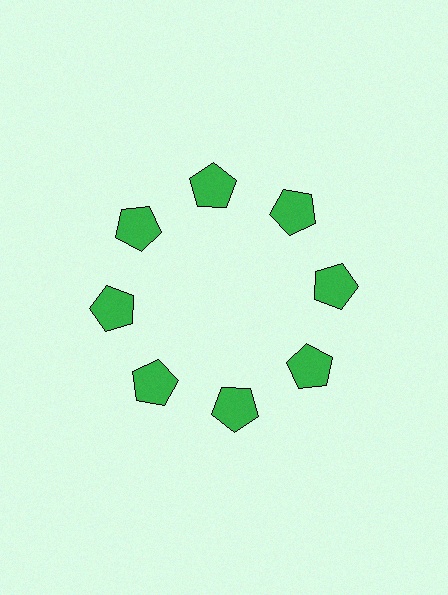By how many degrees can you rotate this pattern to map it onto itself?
The pattern maps onto itself every 45 degrees of rotation.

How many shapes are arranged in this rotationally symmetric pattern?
There are 8 shapes, arranged in 8 groups of 1.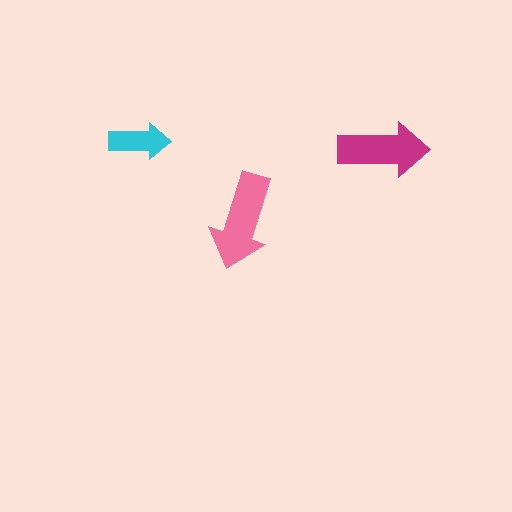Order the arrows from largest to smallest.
the pink one, the magenta one, the cyan one.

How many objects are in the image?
There are 3 objects in the image.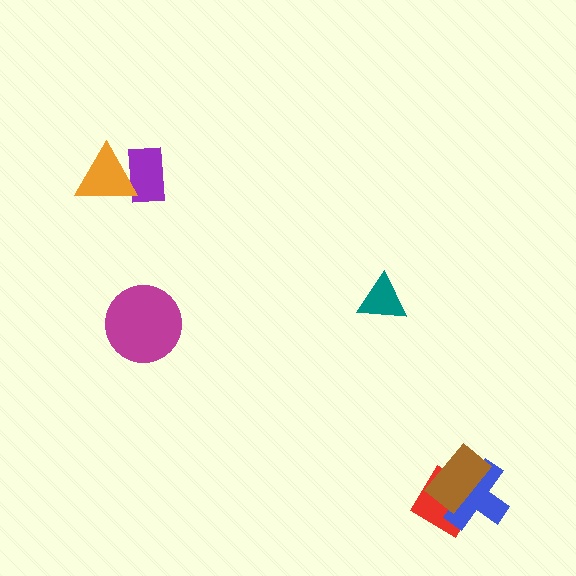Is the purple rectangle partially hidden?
Yes, it is partially covered by another shape.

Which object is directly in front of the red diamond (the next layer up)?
The blue cross is directly in front of the red diamond.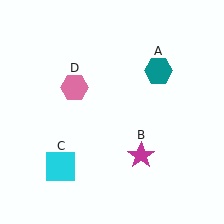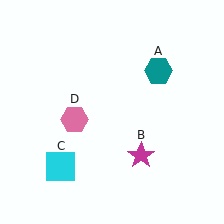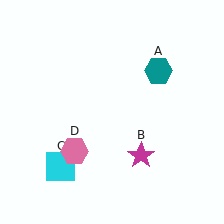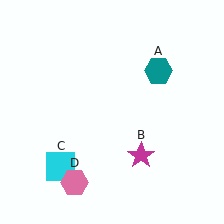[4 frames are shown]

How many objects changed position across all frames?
1 object changed position: pink hexagon (object D).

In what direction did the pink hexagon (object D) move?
The pink hexagon (object D) moved down.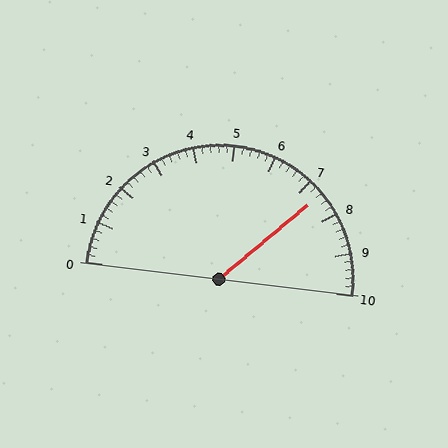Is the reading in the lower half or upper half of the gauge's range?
The reading is in the upper half of the range (0 to 10).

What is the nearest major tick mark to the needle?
The nearest major tick mark is 7.